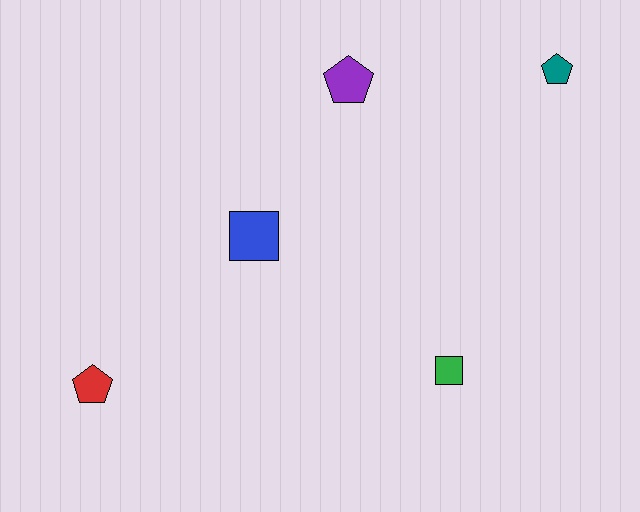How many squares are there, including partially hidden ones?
There are 2 squares.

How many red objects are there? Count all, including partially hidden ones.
There is 1 red object.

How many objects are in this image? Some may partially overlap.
There are 5 objects.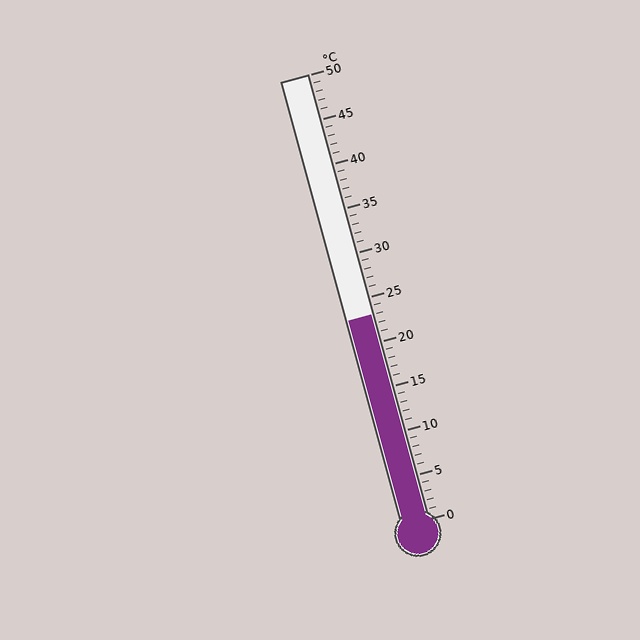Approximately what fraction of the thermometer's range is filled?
The thermometer is filled to approximately 45% of its range.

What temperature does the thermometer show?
The thermometer shows approximately 23°C.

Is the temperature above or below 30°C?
The temperature is below 30°C.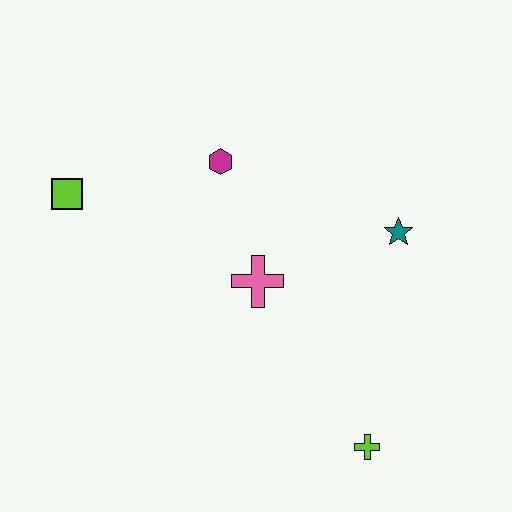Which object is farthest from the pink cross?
The lime square is farthest from the pink cross.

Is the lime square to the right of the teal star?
No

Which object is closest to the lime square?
The magenta hexagon is closest to the lime square.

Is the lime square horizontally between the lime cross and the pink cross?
No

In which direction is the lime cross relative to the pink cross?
The lime cross is below the pink cross.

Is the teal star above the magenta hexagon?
No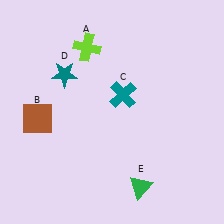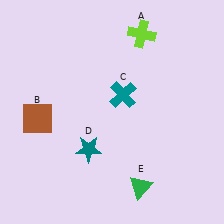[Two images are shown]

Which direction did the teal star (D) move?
The teal star (D) moved down.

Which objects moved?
The objects that moved are: the lime cross (A), the teal star (D).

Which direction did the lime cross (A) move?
The lime cross (A) moved right.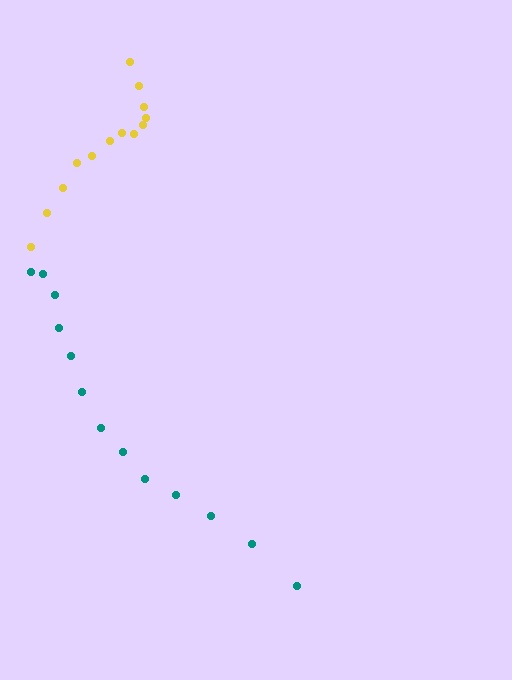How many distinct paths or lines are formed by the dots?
There are 2 distinct paths.